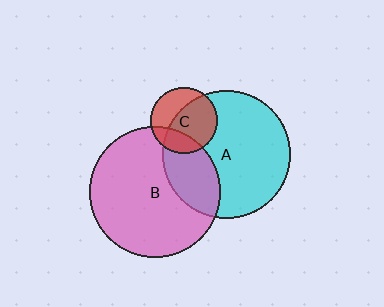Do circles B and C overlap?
Yes.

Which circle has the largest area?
Circle B (pink).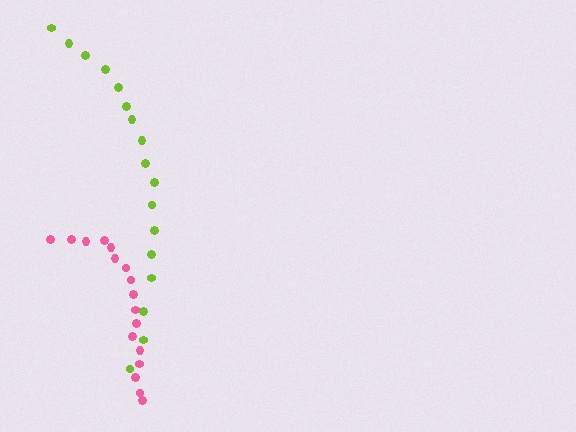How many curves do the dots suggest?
There are 2 distinct paths.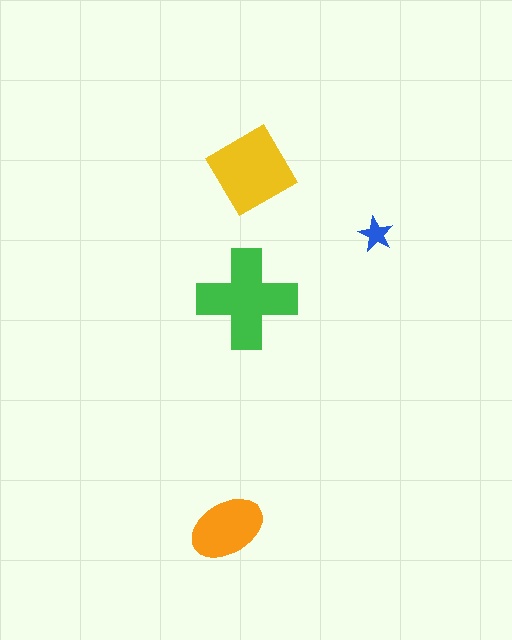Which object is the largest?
The green cross.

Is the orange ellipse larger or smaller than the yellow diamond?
Smaller.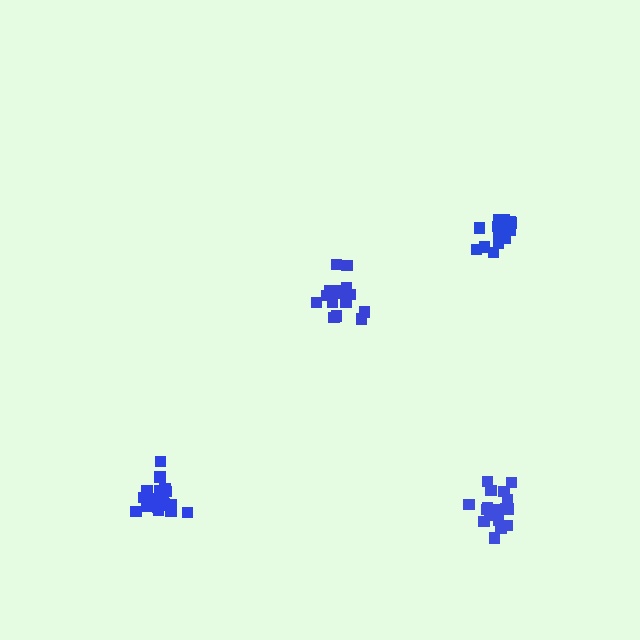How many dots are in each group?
Group 1: 15 dots, Group 2: 17 dots, Group 3: 20 dots, Group 4: 18 dots (70 total).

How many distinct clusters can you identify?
There are 4 distinct clusters.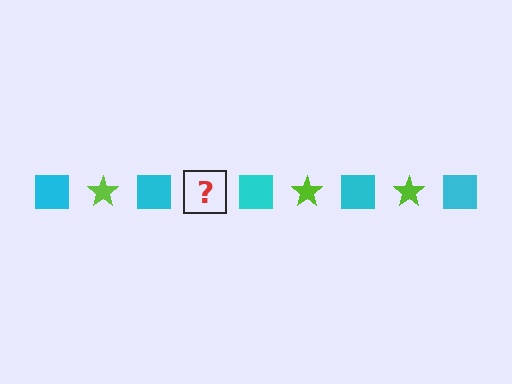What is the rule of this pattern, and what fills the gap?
The rule is that the pattern alternates between cyan square and lime star. The gap should be filled with a lime star.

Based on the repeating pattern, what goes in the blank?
The blank should be a lime star.